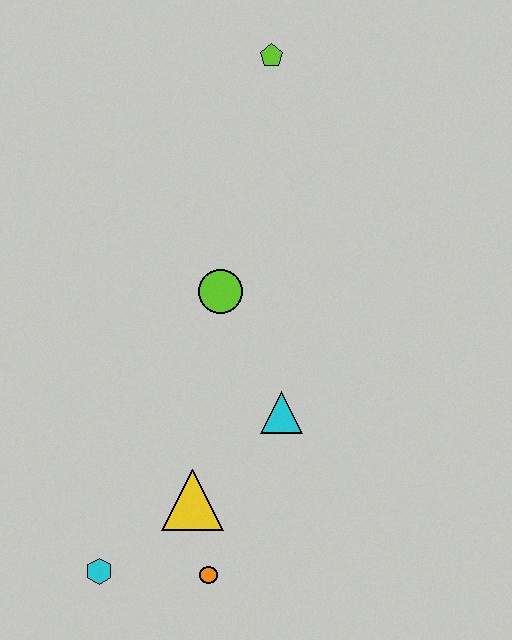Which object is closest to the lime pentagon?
The lime circle is closest to the lime pentagon.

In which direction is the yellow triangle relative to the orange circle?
The yellow triangle is above the orange circle.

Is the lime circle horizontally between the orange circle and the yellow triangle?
No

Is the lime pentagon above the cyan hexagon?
Yes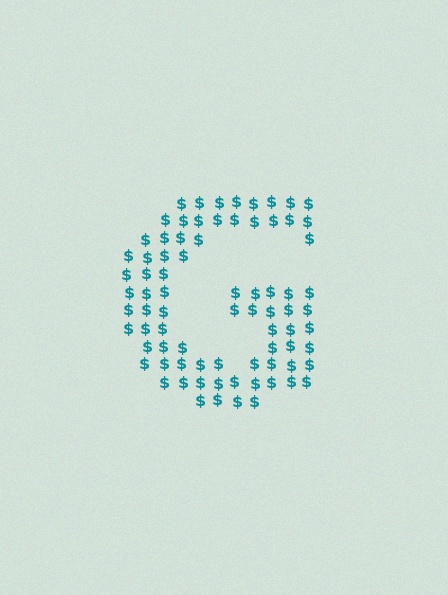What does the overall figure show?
The overall figure shows the letter G.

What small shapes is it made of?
It is made of small dollar signs.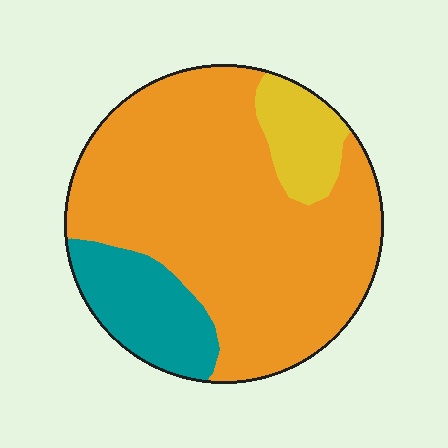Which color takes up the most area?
Orange, at roughly 75%.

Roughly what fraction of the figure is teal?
Teal covers 16% of the figure.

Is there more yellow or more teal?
Teal.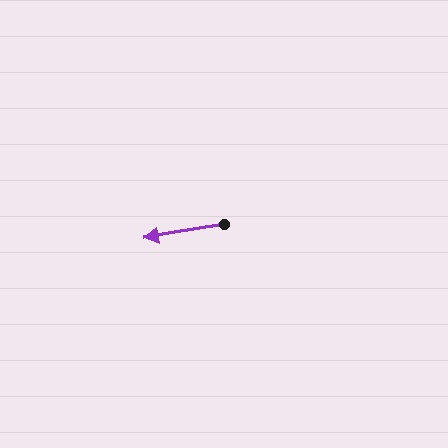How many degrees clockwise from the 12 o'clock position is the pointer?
Approximately 260 degrees.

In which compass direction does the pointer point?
West.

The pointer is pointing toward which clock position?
Roughly 9 o'clock.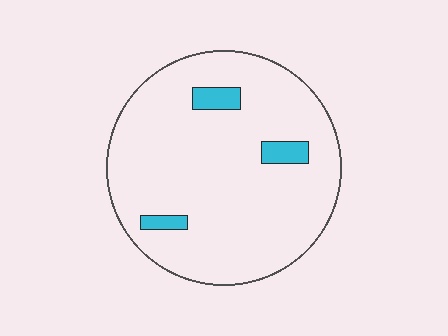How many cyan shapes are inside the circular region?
3.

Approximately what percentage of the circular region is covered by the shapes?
Approximately 5%.